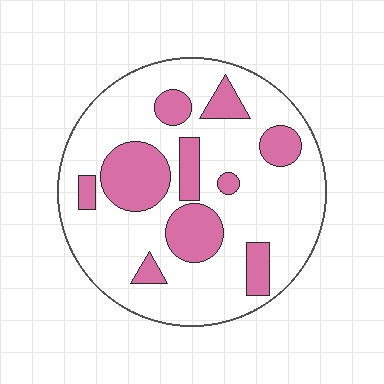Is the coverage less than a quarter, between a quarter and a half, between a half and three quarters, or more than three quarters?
Between a quarter and a half.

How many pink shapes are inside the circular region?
10.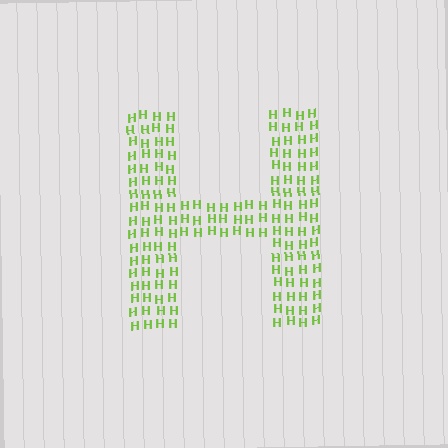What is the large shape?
The large shape is the letter H.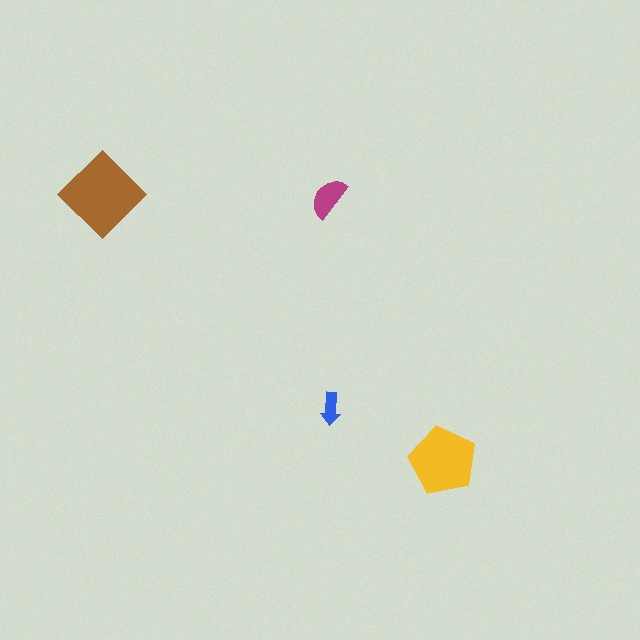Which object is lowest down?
The yellow pentagon is bottommost.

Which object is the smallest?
The blue arrow.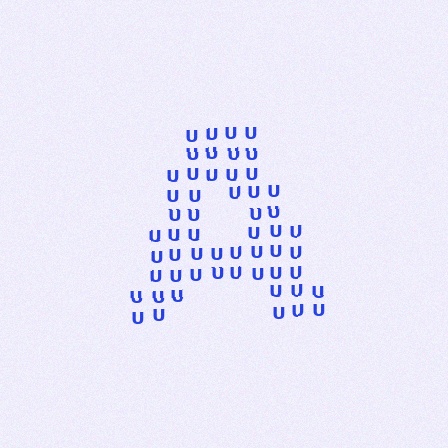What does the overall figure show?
The overall figure shows the letter A.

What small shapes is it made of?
It is made of small letter U's.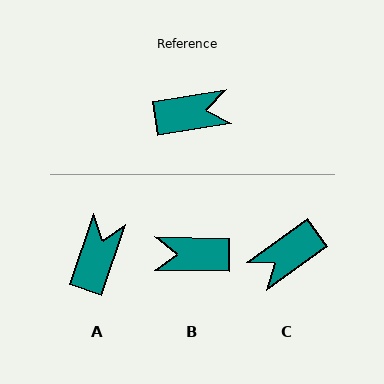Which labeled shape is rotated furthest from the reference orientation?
B, about 170 degrees away.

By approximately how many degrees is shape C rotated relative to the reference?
Approximately 153 degrees clockwise.